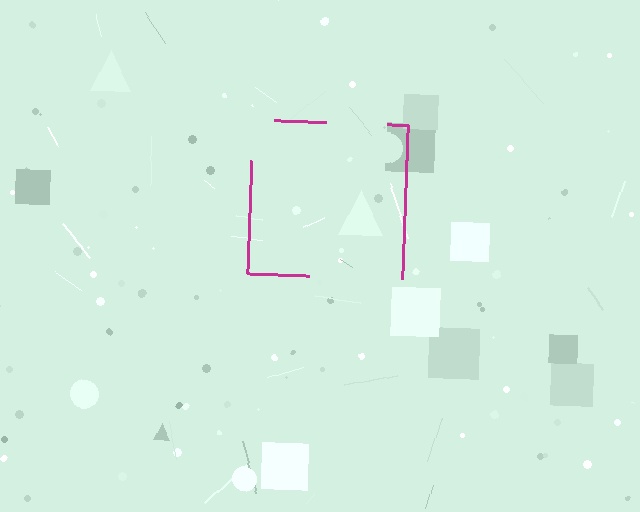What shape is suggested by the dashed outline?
The dashed outline suggests a square.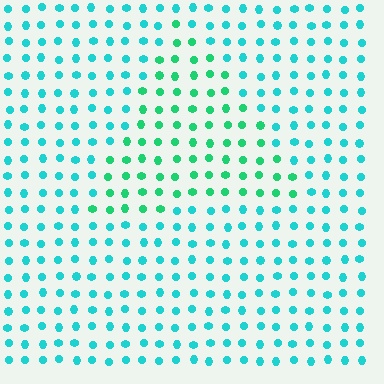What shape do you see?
I see a triangle.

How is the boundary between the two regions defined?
The boundary is defined purely by a slight shift in hue (about 31 degrees). Spacing, size, and orientation are identical on both sides.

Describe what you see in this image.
The image is filled with small cyan elements in a uniform arrangement. A triangle-shaped region is visible where the elements are tinted to a slightly different hue, forming a subtle color boundary.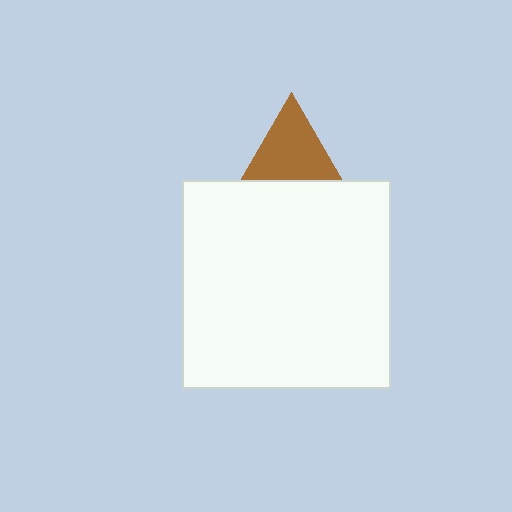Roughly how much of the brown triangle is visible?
About half of it is visible (roughly 64%).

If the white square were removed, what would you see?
You would see the complete brown triangle.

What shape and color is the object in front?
The object in front is a white square.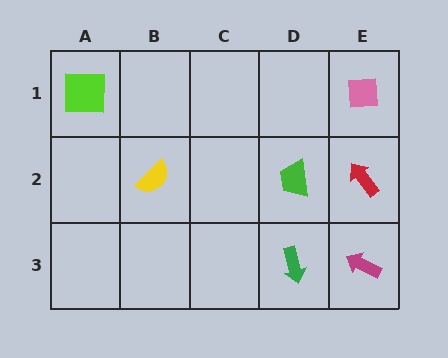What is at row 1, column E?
A pink square.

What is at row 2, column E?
A red arrow.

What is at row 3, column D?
A green arrow.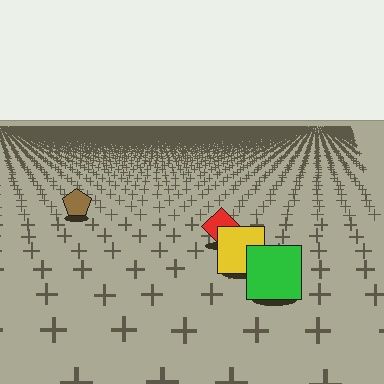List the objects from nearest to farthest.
From nearest to farthest: the green square, the yellow square, the red diamond, the brown pentagon.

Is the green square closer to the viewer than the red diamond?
Yes. The green square is closer — you can tell from the texture gradient: the ground texture is coarser near it.